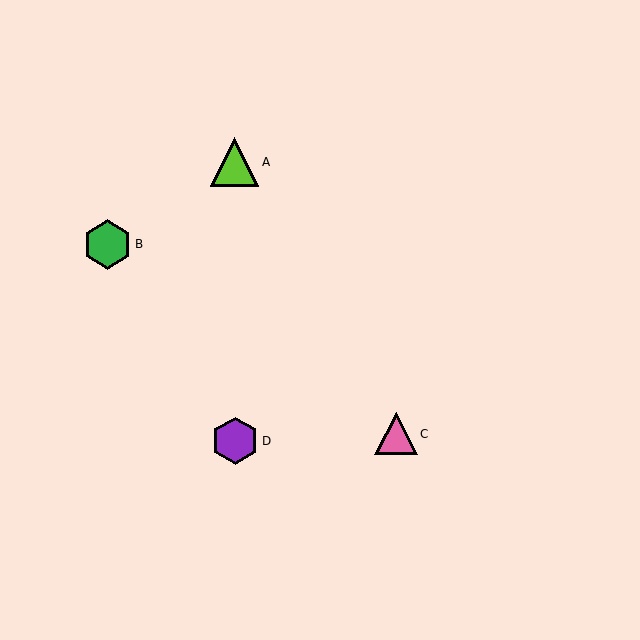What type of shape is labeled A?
Shape A is a lime triangle.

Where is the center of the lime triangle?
The center of the lime triangle is at (235, 162).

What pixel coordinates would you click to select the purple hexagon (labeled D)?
Click at (235, 441) to select the purple hexagon D.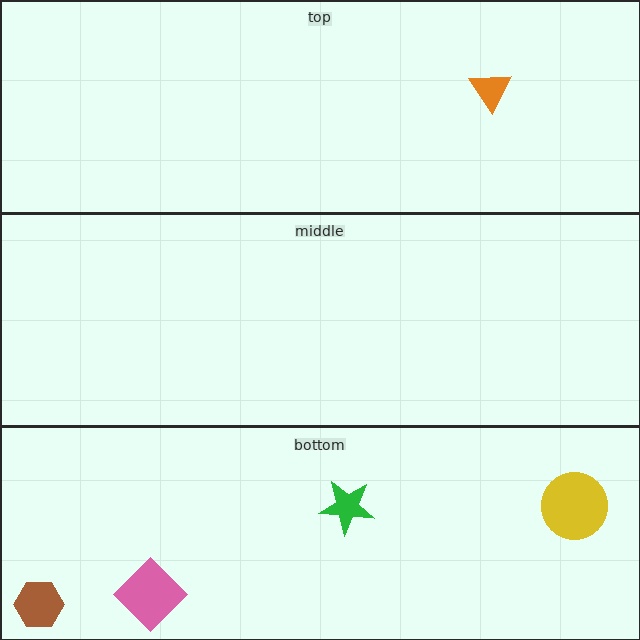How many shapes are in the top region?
1.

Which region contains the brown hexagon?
The bottom region.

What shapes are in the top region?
The orange triangle.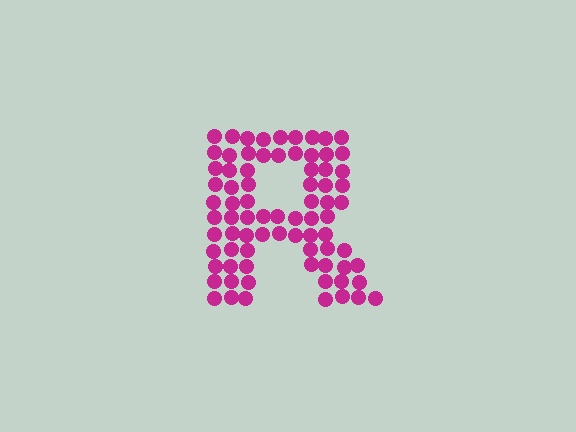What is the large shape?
The large shape is the letter R.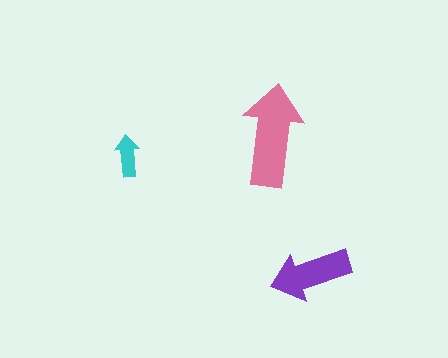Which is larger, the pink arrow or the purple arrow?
The pink one.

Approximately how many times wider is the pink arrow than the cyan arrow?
About 2.5 times wider.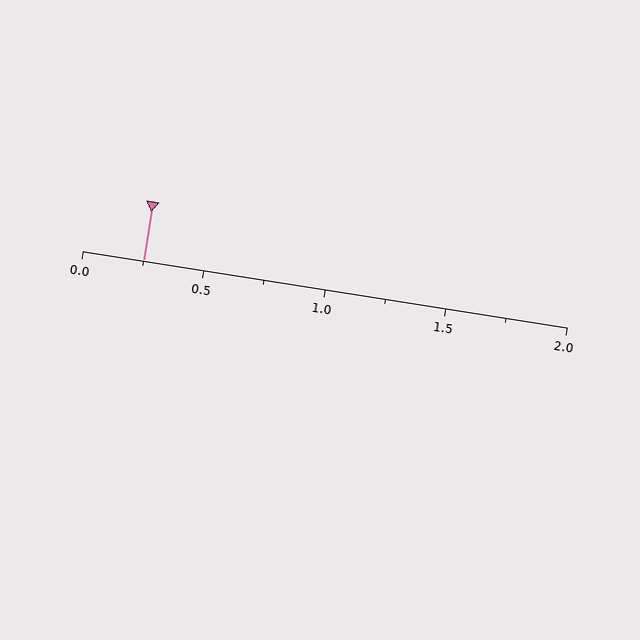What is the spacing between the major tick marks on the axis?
The major ticks are spaced 0.5 apart.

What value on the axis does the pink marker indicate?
The marker indicates approximately 0.25.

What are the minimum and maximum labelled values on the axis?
The axis runs from 0.0 to 2.0.